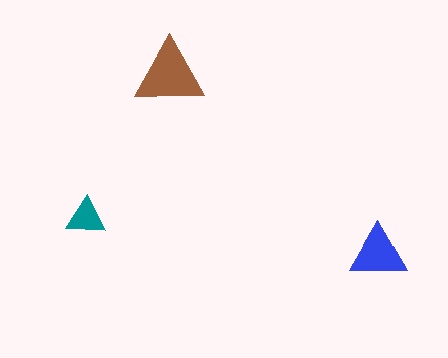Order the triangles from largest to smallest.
the brown one, the blue one, the teal one.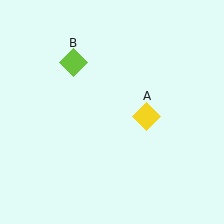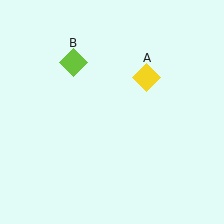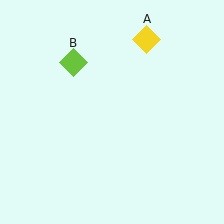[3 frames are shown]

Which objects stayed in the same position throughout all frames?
Lime diamond (object B) remained stationary.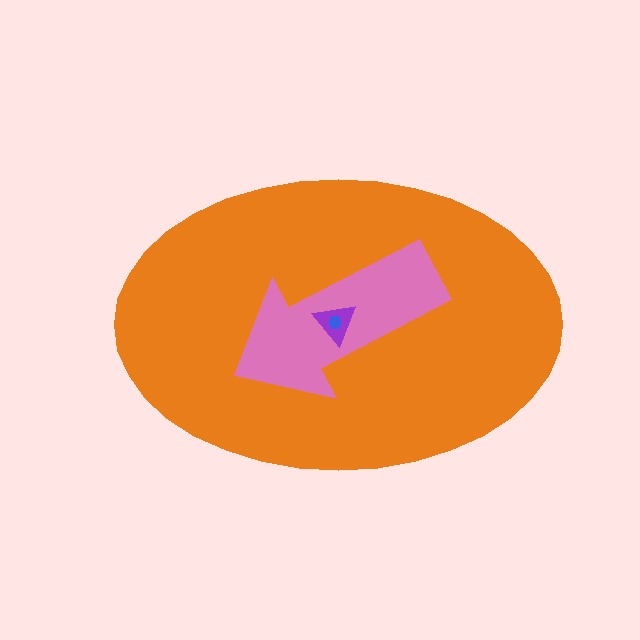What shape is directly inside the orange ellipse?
The pink arrow.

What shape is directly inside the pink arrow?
The purple triangle.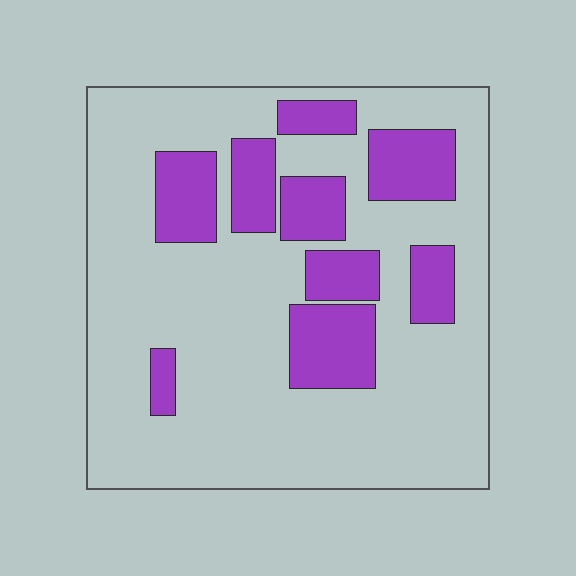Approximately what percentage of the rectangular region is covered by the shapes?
Approximately 25%.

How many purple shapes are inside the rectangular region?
9.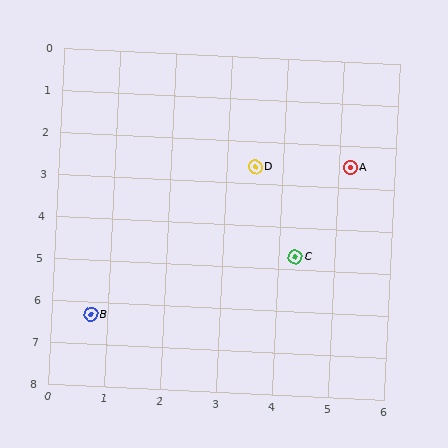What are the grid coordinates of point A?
Point A is at approximately (5.2, 2.5).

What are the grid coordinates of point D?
Point D is at approximately (3.5, 2.6).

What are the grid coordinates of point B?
Point B is at approximately (0.7, 6.3).